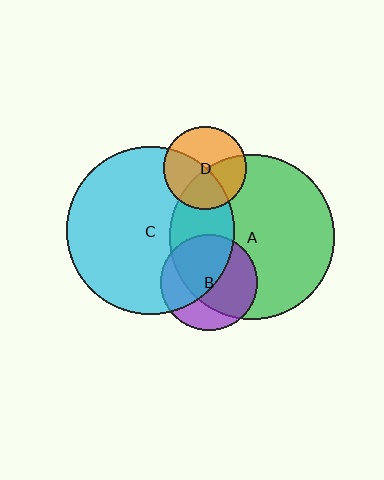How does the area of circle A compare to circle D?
Approximately 4.0 times.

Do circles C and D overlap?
Yes.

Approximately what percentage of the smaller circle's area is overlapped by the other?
Approximately 45%.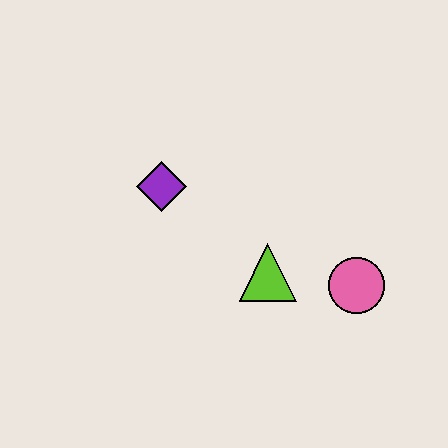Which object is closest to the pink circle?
The lime triangle is closest to the pink circle.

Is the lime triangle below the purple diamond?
Yes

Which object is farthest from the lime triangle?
The purple diamond is farthest from the lime triangle.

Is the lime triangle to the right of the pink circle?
No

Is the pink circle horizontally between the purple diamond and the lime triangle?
No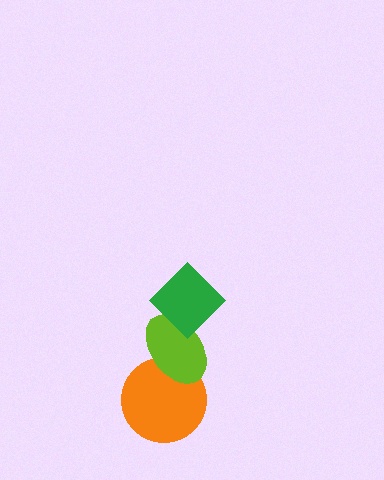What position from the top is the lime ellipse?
The lime ellipse is 2nd from the top.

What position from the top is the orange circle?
The orange circle is 3rd from the top.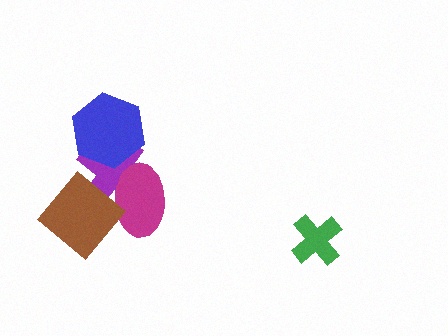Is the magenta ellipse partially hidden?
Yes, it is partially covered by another shape.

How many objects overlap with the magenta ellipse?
2 objects overlap with the magenta ellipse.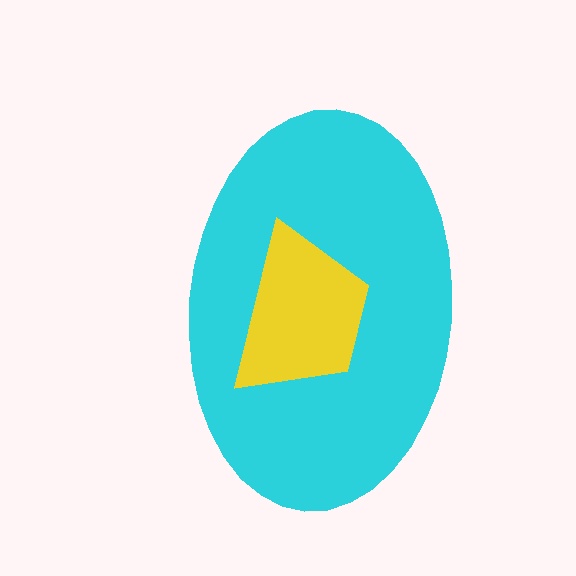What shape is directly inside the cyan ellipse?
The yellow trapezoid.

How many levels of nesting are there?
2.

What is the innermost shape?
The yellow trapezoid.